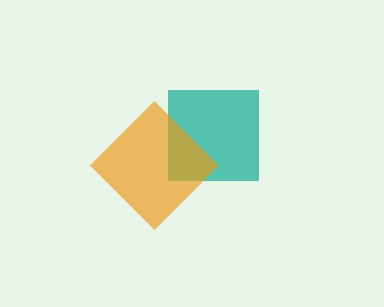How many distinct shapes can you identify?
There are 2 distinct shapes: a teal square, an orange diamond.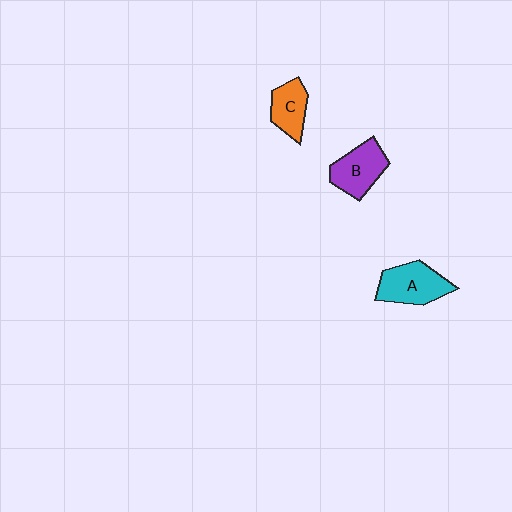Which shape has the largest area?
Shape A (cyan).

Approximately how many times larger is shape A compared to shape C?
Approximately 1.4 times.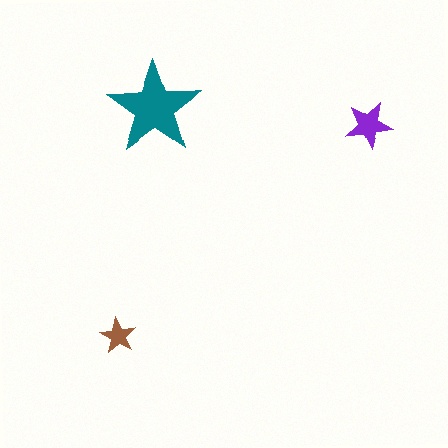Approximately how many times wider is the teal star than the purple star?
About 2 times wider.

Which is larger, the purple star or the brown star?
The purple one.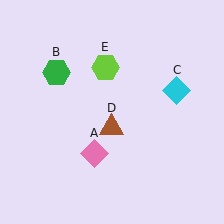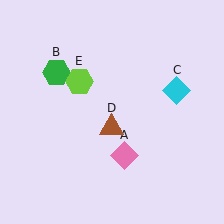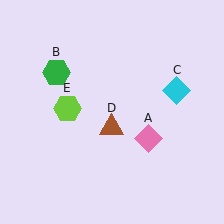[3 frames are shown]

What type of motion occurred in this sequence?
The pink diamond (object A), lime hexagon (object E) rotated counterclockwise around the center of the scene.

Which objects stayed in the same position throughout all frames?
Green hexagon (object B) and cyan diamond (object C) and brown triangle (object D) remained stationary.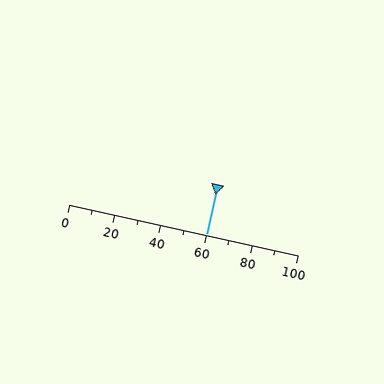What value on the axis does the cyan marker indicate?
The marker indicates approximately 60.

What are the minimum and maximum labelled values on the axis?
The axis runs from 0 to 100.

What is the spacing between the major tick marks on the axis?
The major ticks are spaced 20 apart.